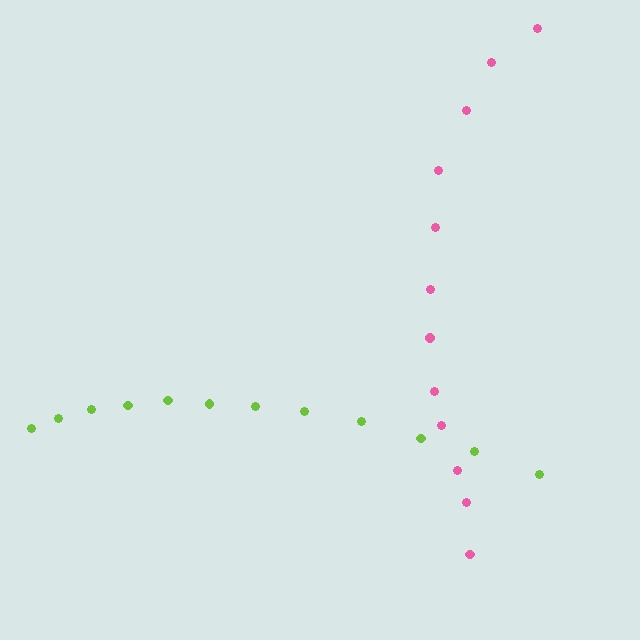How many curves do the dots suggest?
There are 2 distinct paths.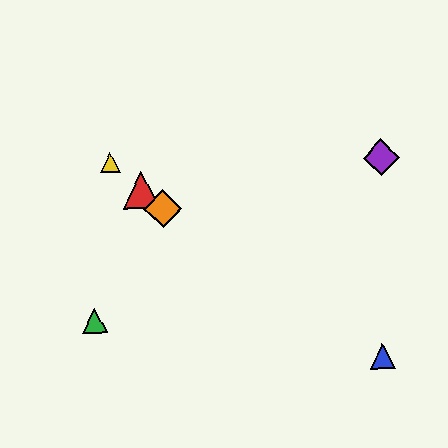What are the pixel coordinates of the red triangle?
The red triangle is at (142, 190).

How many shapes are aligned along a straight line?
3 shapes (the red triangle, the yellow triangle, the orange diamond) are aligned along a straight line.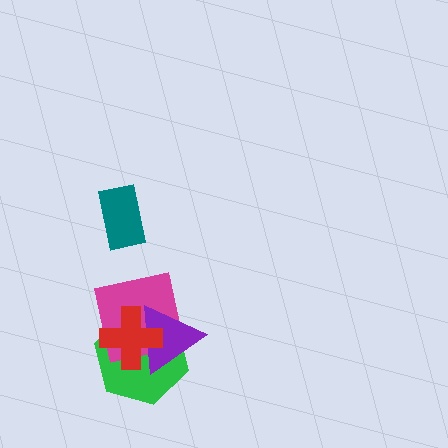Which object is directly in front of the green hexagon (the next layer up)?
The magenta square is directly in front of the green hexagon.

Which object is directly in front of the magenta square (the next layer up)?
The purple triangle is directly in front of the magenta square.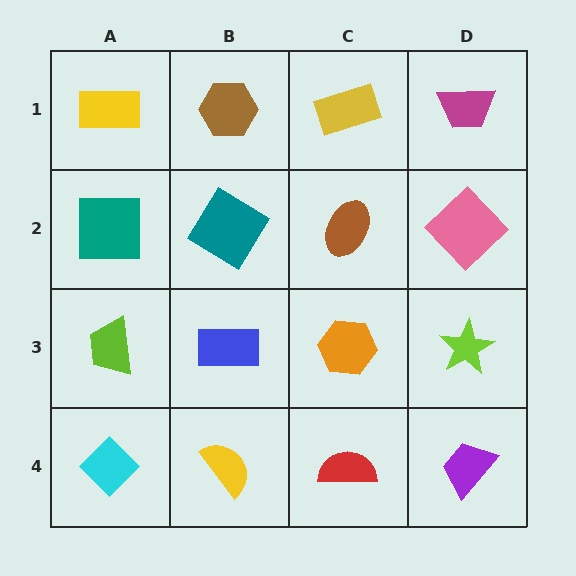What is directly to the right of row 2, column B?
A brown ellipse.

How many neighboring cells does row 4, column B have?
3.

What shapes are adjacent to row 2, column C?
A yellow rectangle (row 1, column C), an orange hexagon (row 3, column C), a teal diamond (row 2, column B), a pink diamond (row 2, column D).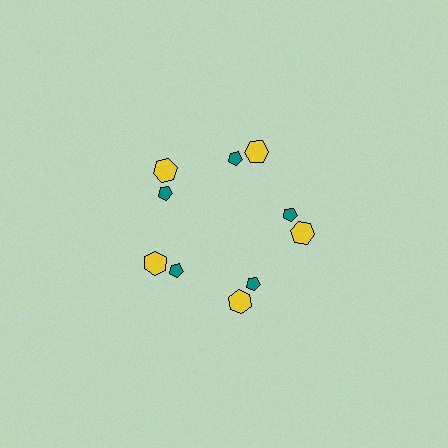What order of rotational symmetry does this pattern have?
This pattern has 5-fold rotational symmetry.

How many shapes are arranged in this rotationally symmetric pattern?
There are 10 shapes, arranged in 5 groups of 2.